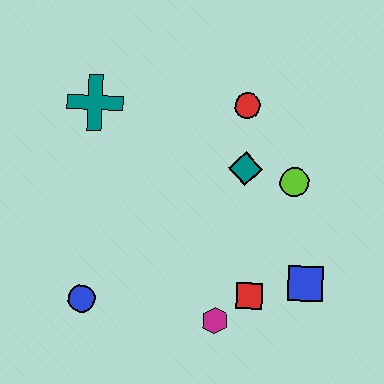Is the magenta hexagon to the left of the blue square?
Yes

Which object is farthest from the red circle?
The blue circle is farthest from the red circle.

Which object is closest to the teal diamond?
The lime circle is closest to the teal diamond.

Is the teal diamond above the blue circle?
Yes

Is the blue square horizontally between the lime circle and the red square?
No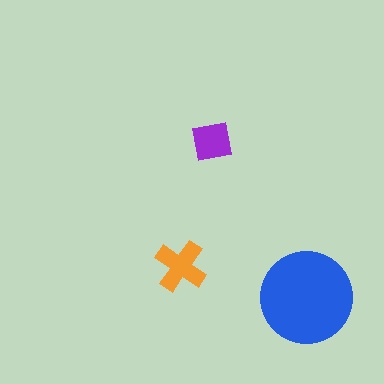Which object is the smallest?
The purple square.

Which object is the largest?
The blue circle.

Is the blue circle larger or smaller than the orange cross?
Larger.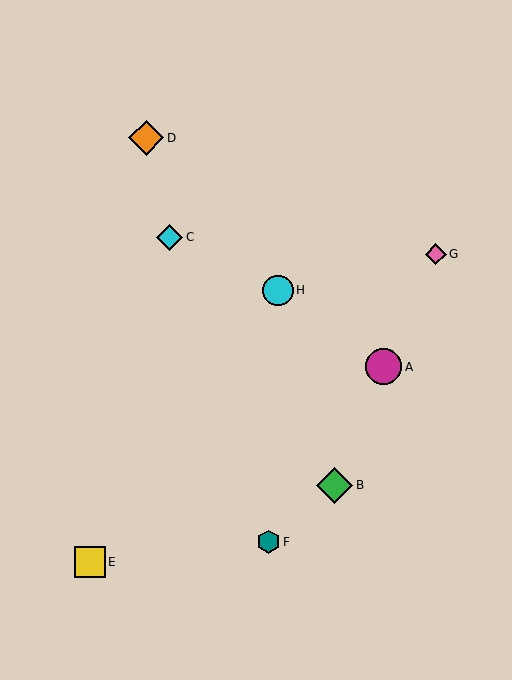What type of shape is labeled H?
Shape H is a cyan circle.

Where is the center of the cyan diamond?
The center of the cyan diamond is at (170, 237).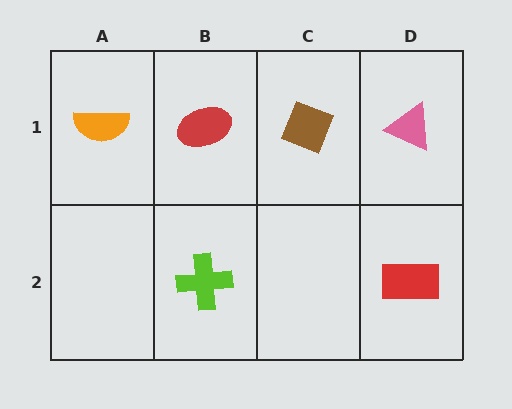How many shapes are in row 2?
2 shapes.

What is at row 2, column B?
A lime cross.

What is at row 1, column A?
An orange semicircle.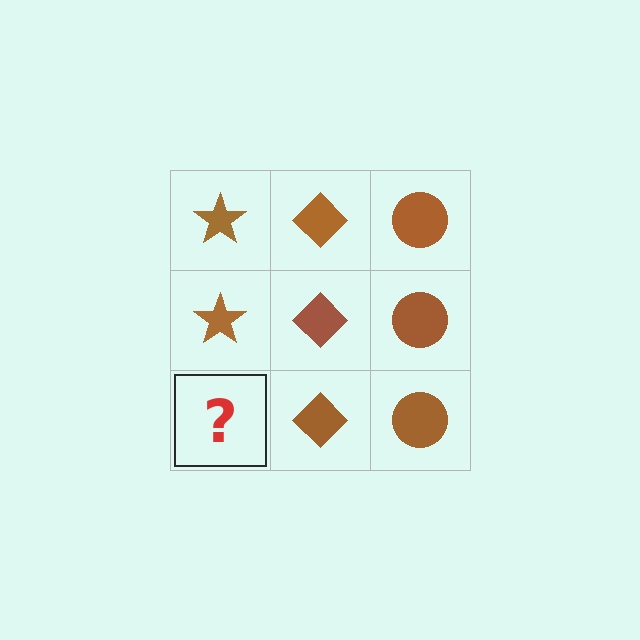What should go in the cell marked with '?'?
The missing cell should contain a brown star.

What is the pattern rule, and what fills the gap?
The rule is that each column has a consistent shape. The gap should be filled with a brown star.